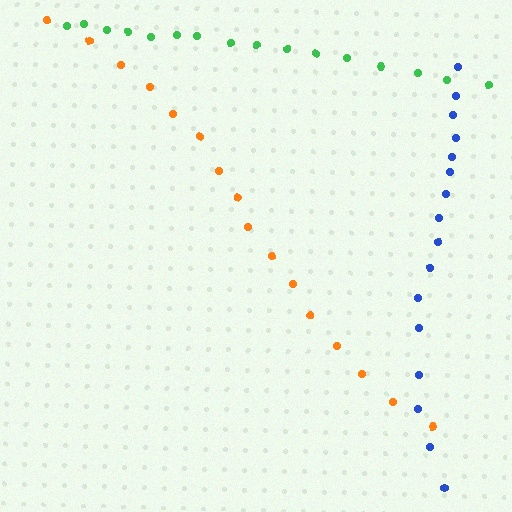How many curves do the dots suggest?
There are 3 distinct paths.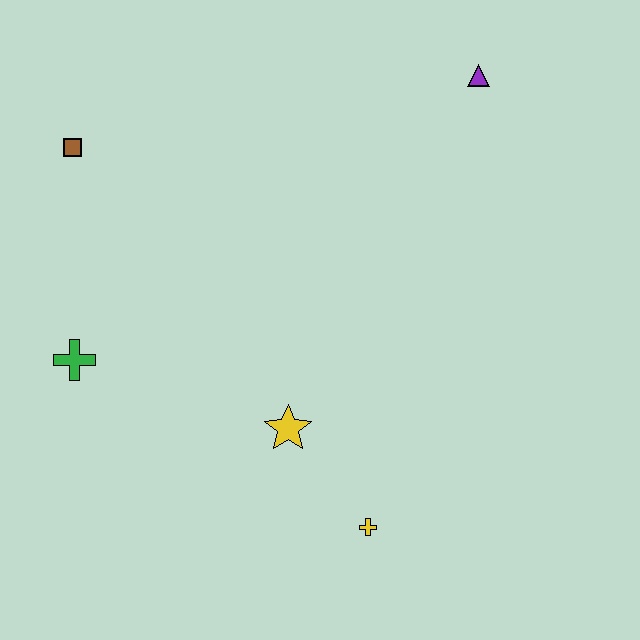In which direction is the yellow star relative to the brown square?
The yellow star is below the brown square.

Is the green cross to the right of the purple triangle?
No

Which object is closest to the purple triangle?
The yellow star is closest to the purple triangle.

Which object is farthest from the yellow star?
The purple triangle is farthest from the yellow star.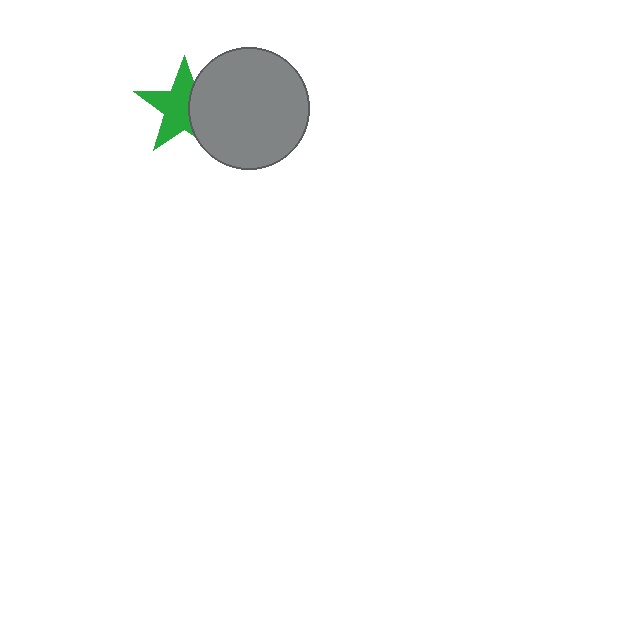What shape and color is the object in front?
The object in front is a gray circle.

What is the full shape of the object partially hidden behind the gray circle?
The partially hidden object is a green star.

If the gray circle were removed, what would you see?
You would see the complete green star.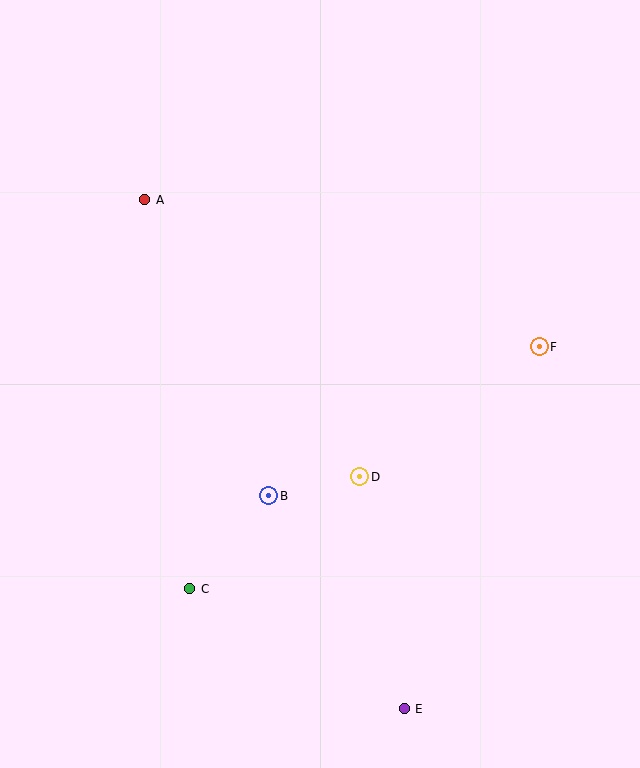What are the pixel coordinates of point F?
Point F is at (539, 347).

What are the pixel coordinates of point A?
Point A is at (145, 200).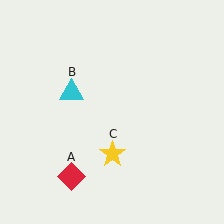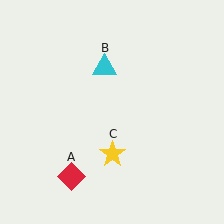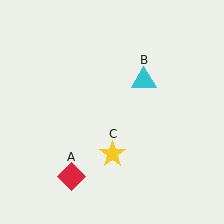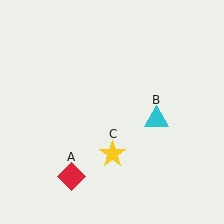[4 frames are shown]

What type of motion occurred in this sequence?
The cyan triangle (object B) rotated clockwise around the center of the scene.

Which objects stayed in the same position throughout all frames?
Red diamond (object A) and yellow star (object C) remained stationary.